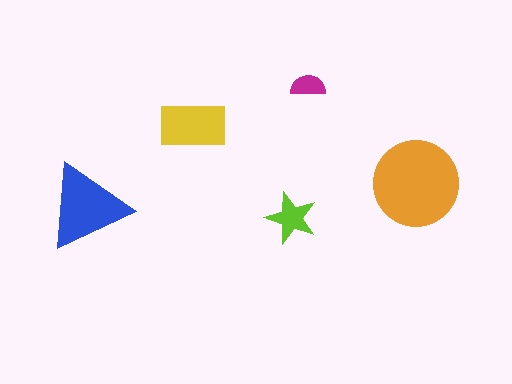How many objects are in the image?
There are 5 objects in the image.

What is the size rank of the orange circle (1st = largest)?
1st.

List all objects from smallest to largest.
The magenta semicircle, the lime star, the yellow rectangle, the blue triangle, the orange circle.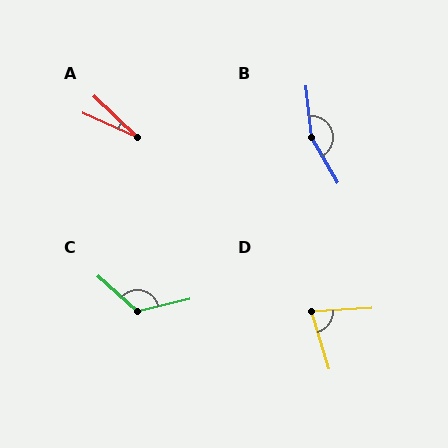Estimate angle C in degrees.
Approximately 125 degrees.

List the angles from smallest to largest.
A (20°), D (76°), C (125°), B (156°).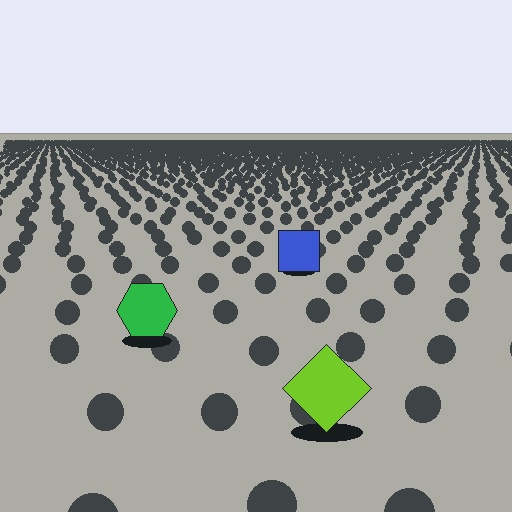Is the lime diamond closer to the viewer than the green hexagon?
Yes. The lime diamond is closer — you can tell from the texture gradient: the ground texture is coarser near it.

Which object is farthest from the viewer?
The blue square is farthest from the viewer. It appears smaller and the ground texture around it is denser.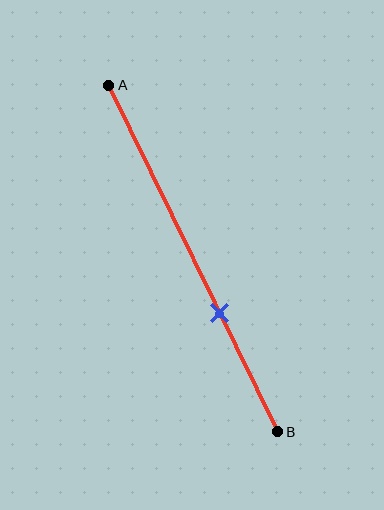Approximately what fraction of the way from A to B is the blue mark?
The blue mark is approximately 65% of the way from A to B.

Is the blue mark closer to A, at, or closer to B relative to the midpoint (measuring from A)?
The blue mark is closer to point B than the midpoint of segment AB.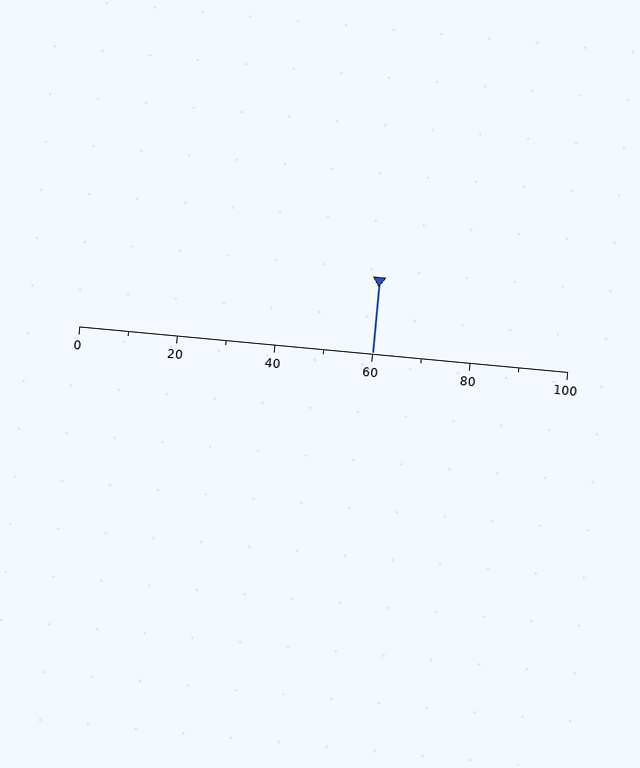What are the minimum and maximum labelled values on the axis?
The axis runs from 0 to 100.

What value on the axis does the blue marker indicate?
The marker indicates approximately 60.